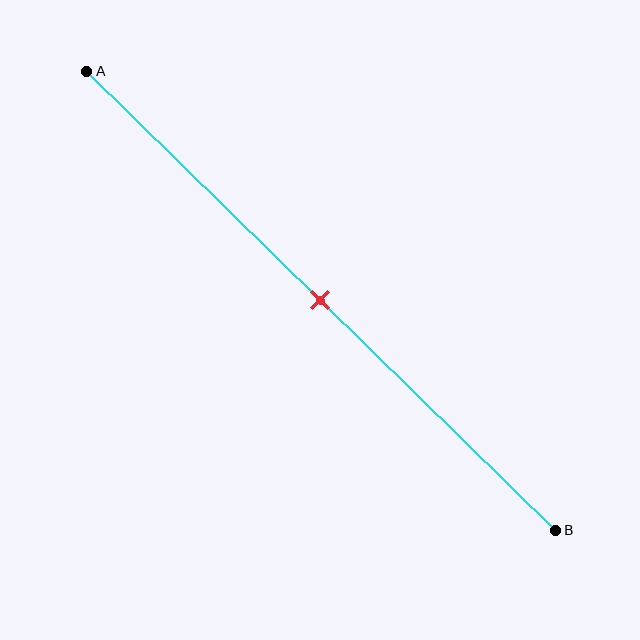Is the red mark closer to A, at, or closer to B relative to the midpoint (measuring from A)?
The red mark is approximately at the midpoint of segment AB.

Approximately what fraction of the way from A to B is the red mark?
The red mark is approximately 50% of the way from A to B.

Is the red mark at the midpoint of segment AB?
Yes, the mark is approximately at the midpoint.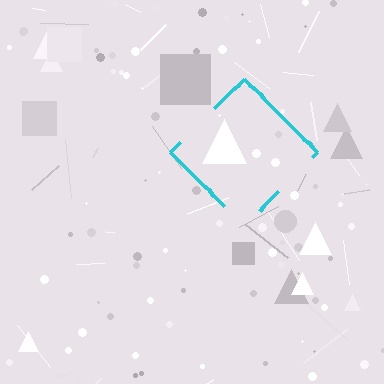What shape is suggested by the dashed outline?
The dashed outline suggests a diamond.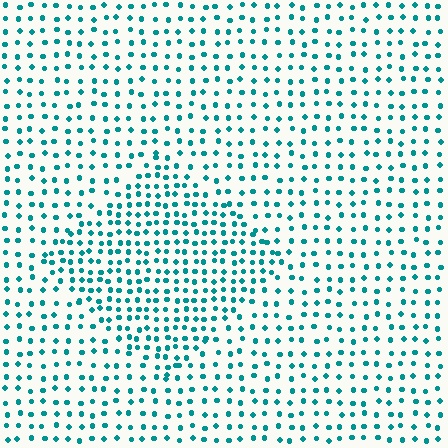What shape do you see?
I see a diamond.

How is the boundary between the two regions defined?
The boundary is defined by a change in element density (approximately 1.7x ratio). All elements are the same color, size, and shape.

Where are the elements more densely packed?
The elements are more densely packed inside the diamond boundary.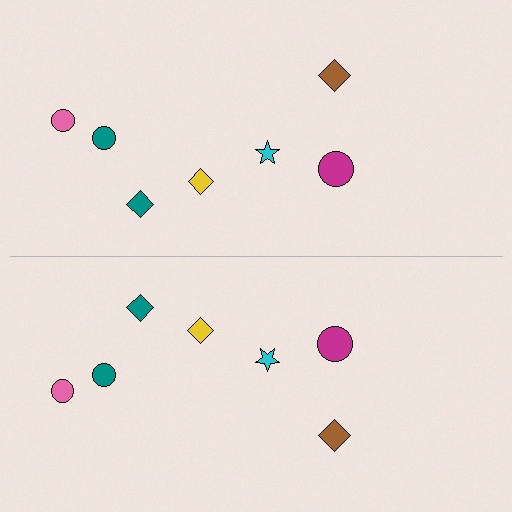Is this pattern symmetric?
Yes, this pattern has bilateral (reflection) symmetry.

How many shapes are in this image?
There are 14 shapes in this image.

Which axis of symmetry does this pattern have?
The pattern has a horizontal axis of symmetry running through the center of the image.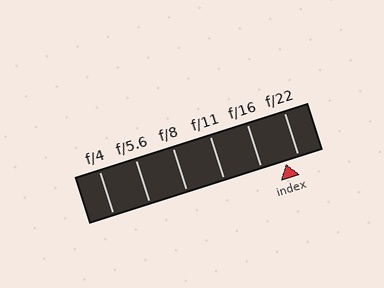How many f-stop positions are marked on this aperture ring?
There are 6 f-stop positions marked.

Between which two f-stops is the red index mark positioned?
The index mark is between f/16 and f/22.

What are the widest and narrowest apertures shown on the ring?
The widest aperture shown is f/4 and the narrowest is f/22.